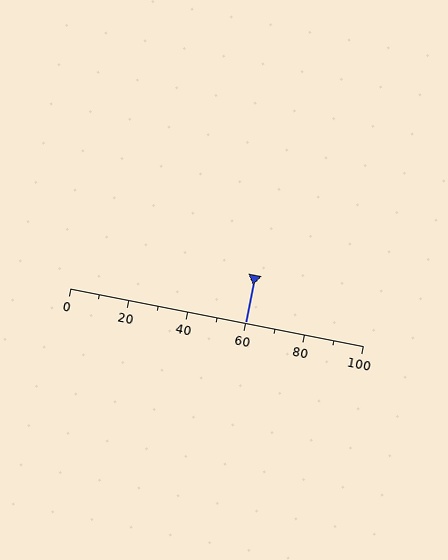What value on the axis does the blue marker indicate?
The marker indicates approximately 60.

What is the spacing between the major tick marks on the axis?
The major ticks are spaced 20 apart.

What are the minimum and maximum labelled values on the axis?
The axis runs from 0 to 100.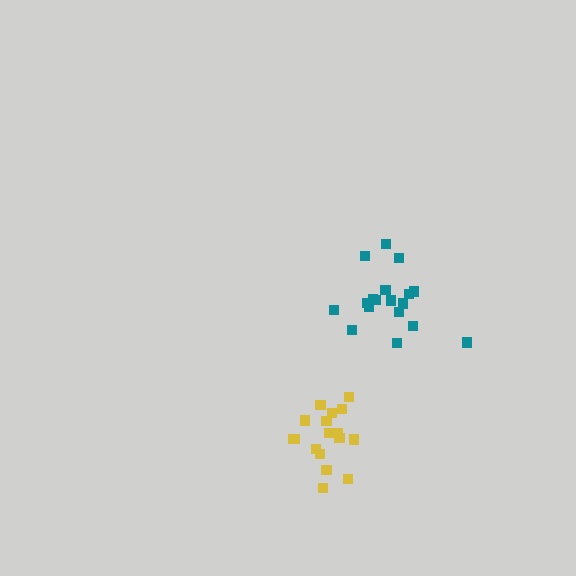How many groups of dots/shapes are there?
There are 2 groups.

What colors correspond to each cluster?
The clusters are colored: yellow, teal.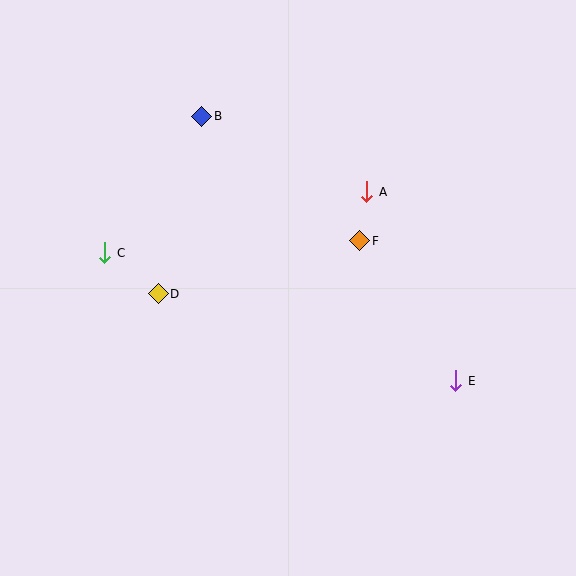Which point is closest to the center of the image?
Point F at (360, 241) is closest to the center.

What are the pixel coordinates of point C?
Point C is at (105, 253).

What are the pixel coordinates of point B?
Point B is at (202, 116).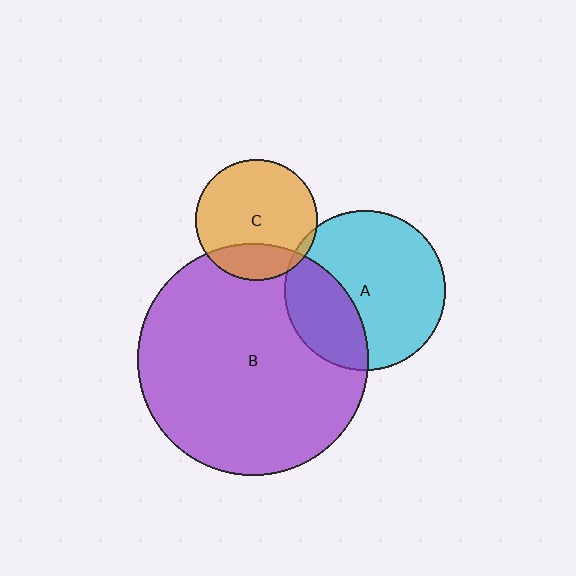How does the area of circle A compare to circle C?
Approximately 1.8 times.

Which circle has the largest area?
Circle B (purple).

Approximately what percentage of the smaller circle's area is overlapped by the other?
Approximately 30%.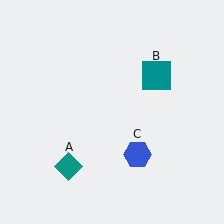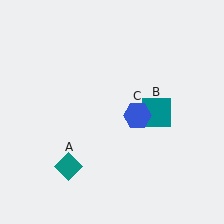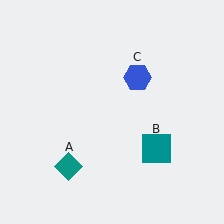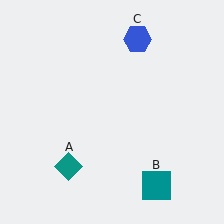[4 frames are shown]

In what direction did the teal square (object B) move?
The teal square (object B) moved down.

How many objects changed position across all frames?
2 objects changed position: teal square (object B), blue hexagon (object C).